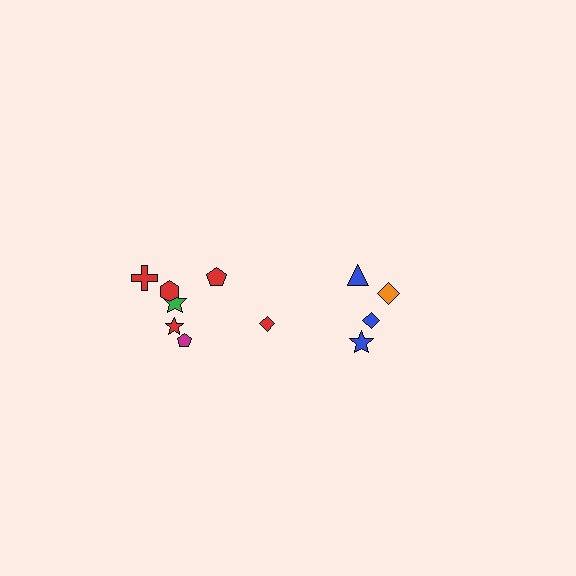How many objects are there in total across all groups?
There are 11 objects.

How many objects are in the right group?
There are 4 objects.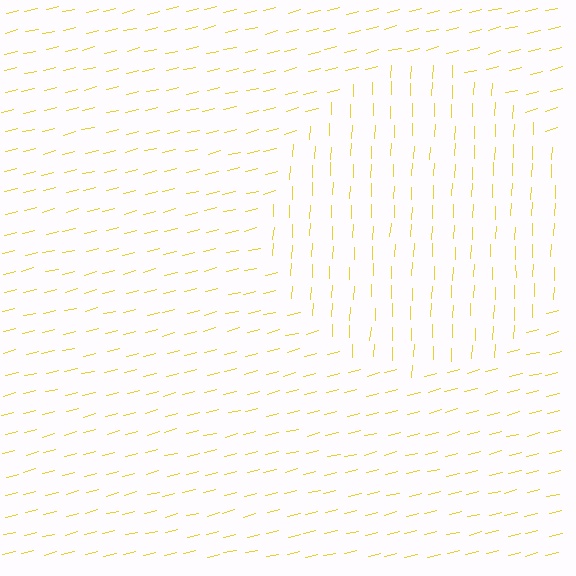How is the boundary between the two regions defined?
The boundary is defined purely by a change in line orientation (approximately 74 degrees difference). All lines are the same color and thickness.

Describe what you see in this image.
The image is filled with small yellow line segments. A circle region in the image has lines oriented differently from the surrounding lines, creating a visible texture boundary.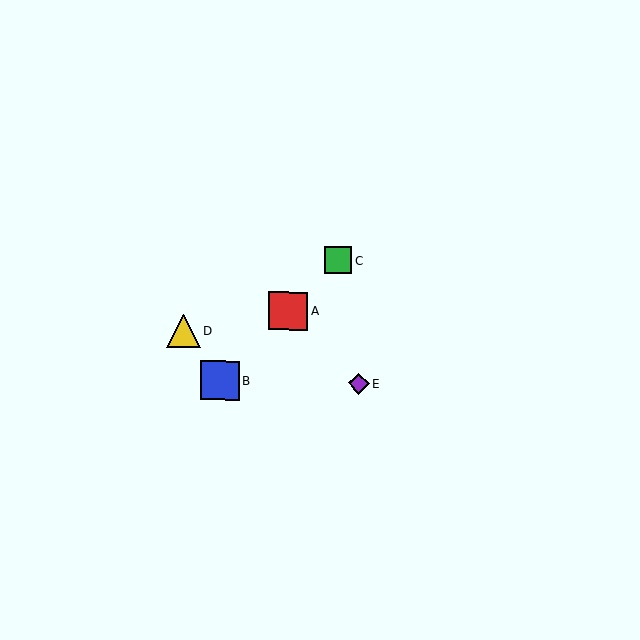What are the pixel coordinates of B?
Object B is at (220, 381).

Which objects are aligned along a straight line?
Objects A, B, C are aligned along a straight line.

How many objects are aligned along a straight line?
3 objects (A, B, C) are aligned along a straight line.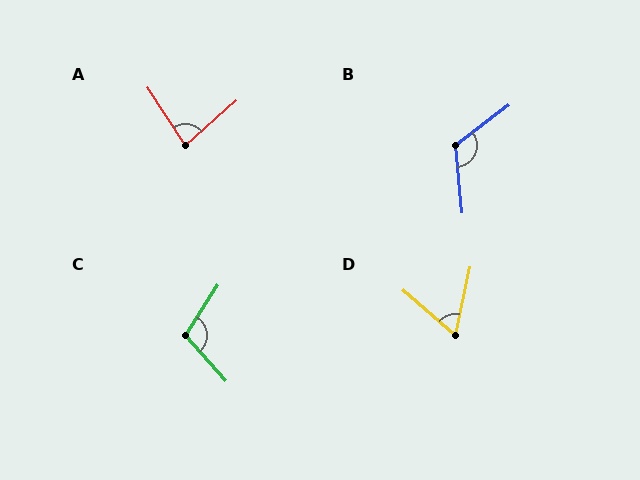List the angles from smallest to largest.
D (61°), A (82°), C (105°), B (122°).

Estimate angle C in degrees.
Approximately 105 degrees.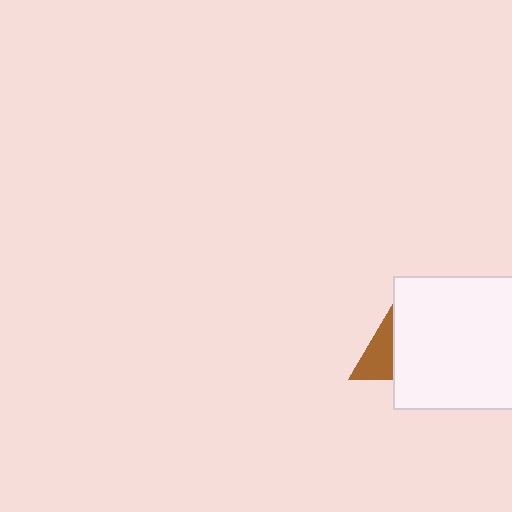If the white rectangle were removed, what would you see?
You would see the complete brown triangle.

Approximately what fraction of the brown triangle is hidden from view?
Roughly 52% of the brown triangle is hidden behind the white rectangle.